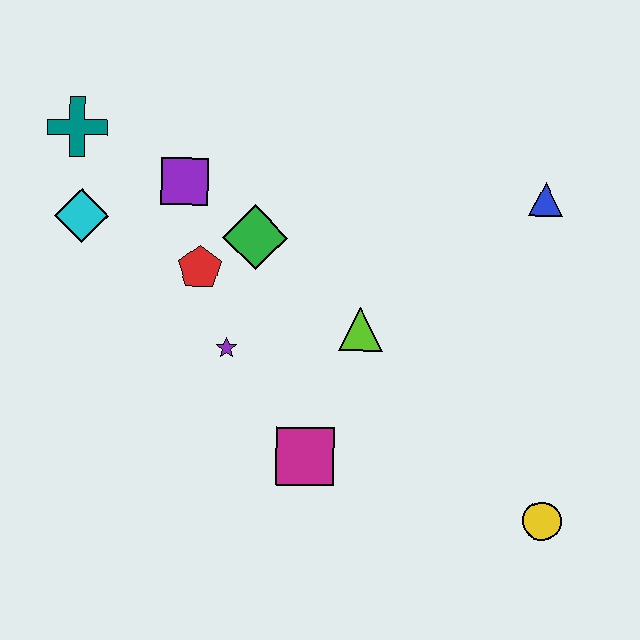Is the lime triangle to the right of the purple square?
Yes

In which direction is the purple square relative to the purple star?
The purple square is above the purple star.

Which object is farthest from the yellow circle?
The teal cross is farthest from the yellow circle.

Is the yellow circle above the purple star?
No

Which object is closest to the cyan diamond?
The teal cross is closest to the cyan diamond.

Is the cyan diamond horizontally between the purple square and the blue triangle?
No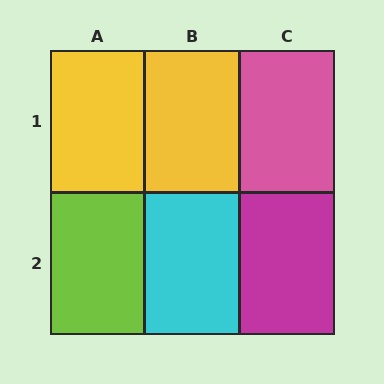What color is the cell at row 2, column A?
Lime.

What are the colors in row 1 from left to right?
Yellow, yellow, pink.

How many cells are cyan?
1 cell is cyan.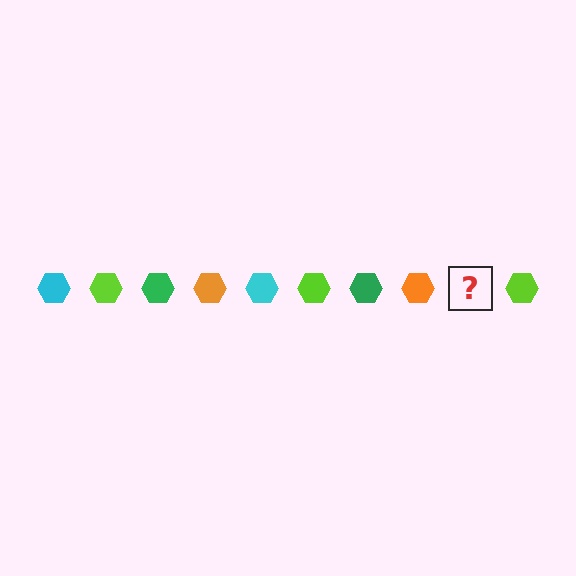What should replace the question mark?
The question mark should be replaced with a cyan hexagon.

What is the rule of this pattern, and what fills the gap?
The rule is that the pattern cycles through cyan, lime, green, orange hexagons. The gap should be filled with a cyan hexagon.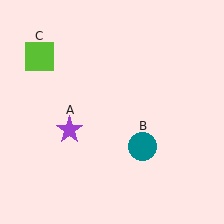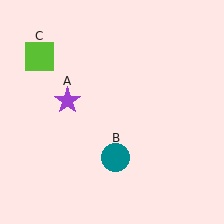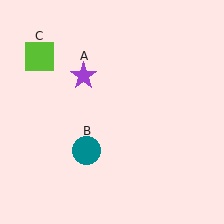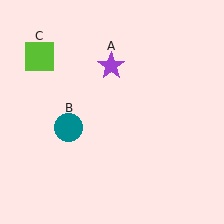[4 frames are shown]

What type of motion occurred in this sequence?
The purple star (object A), teal circle (object B) rotated clockwise around the center of the scene.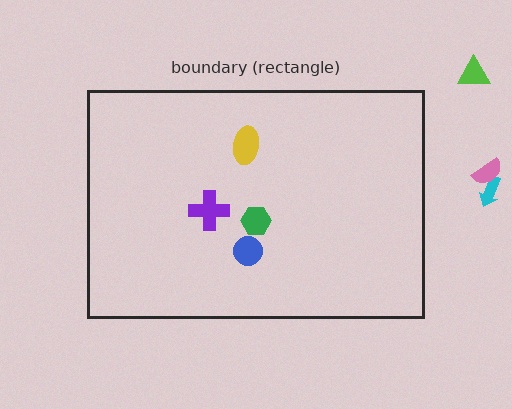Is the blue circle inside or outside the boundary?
Inside.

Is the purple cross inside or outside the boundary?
Inside.